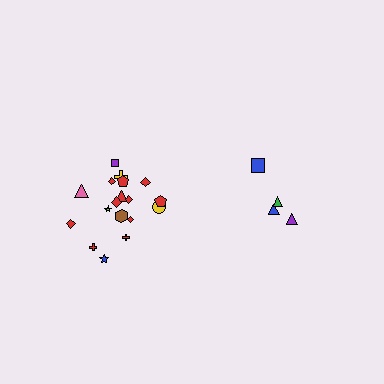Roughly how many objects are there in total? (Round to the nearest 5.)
Roughly 20 objects in total.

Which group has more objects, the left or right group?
The left group.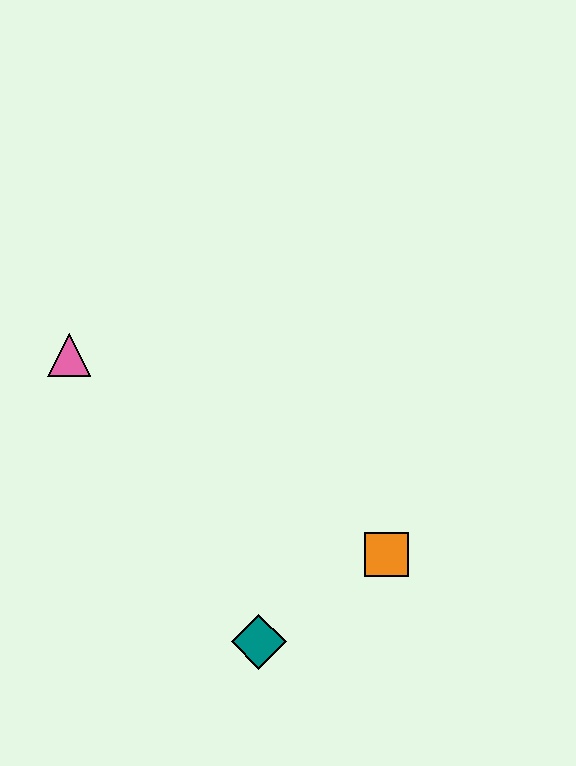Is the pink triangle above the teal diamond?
Yes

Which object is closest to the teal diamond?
The orange square is closest to the teal diamond.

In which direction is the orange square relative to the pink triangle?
The orange square is to the right of the pink triangle.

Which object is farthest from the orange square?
The pink triangle is farthest from the orange square.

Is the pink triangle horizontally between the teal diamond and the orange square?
No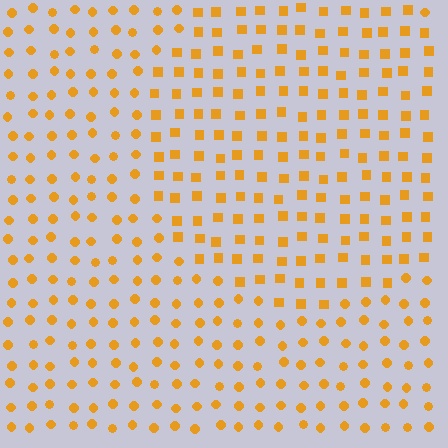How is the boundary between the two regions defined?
The boundary is defined by a change in element shape: squares inside vs. circles outside. All elements share the same color and spacing.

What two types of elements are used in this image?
The image uses squares inside the circle region and circles outside it.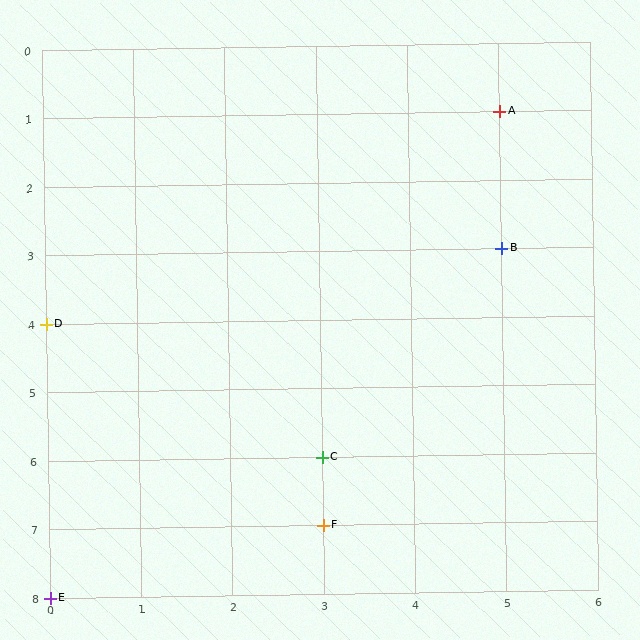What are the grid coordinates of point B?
Point B is at grid coordinates (5, 3).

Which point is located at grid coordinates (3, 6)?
Point C is at (3, 6).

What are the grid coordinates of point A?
Point A is at grid coordinates (5, 1).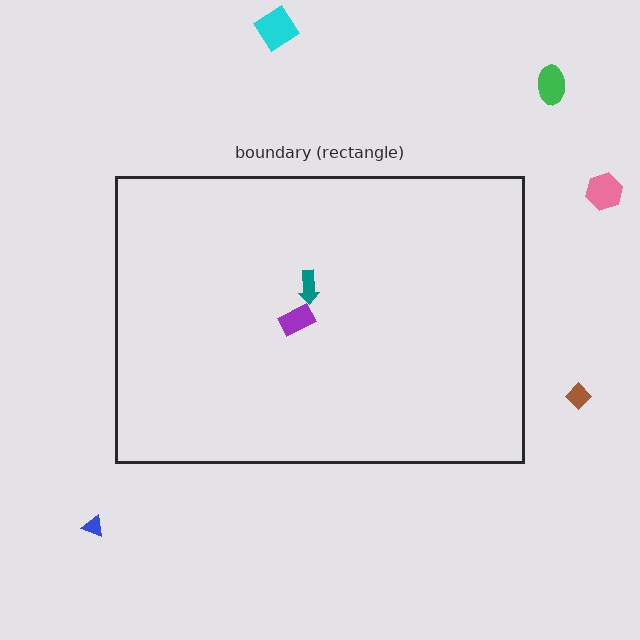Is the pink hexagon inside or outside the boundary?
Outside.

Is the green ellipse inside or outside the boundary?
Outside.